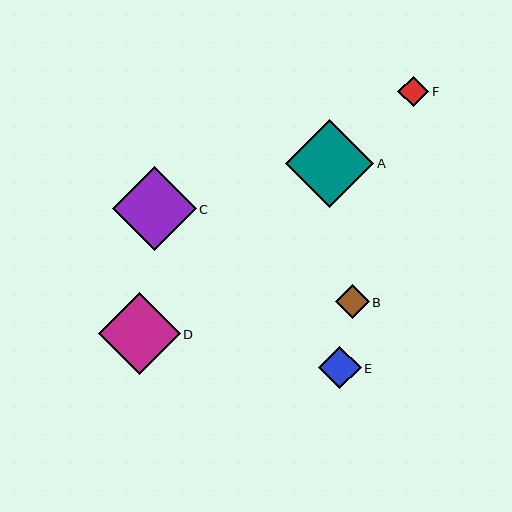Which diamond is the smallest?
Diamond F is the smallest with a size of approximately 31 pixels.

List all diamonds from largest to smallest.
From largest to smallest: A, C, D, E, B, F.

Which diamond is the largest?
Diamond A is the largest with a size of approximately 89 pixels.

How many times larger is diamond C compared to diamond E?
Diamond C is approximately 2.0 times the size of diamond E.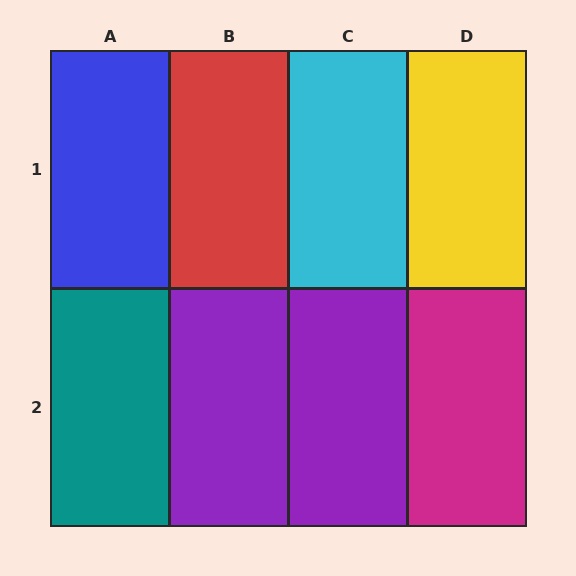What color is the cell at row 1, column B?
Red.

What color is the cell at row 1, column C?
Cyan.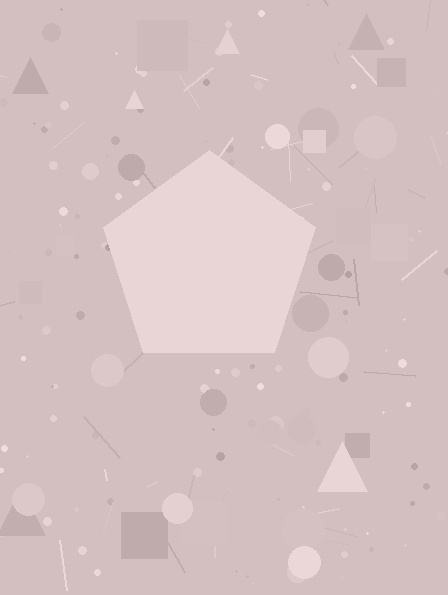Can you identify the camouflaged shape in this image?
The camouflaged shape is a pentagon.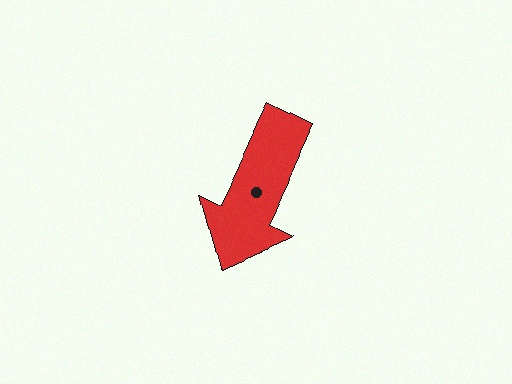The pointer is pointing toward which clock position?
Roughly 7 o'clock.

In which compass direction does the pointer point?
Southwest.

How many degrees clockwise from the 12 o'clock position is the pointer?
Approximately 205 degrees.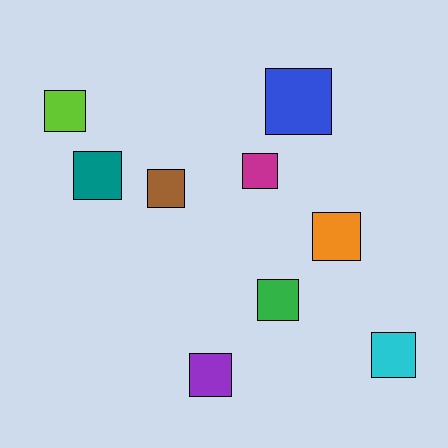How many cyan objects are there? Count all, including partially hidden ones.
There is 1 cyan object.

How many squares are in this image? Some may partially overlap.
There are 9 squares.